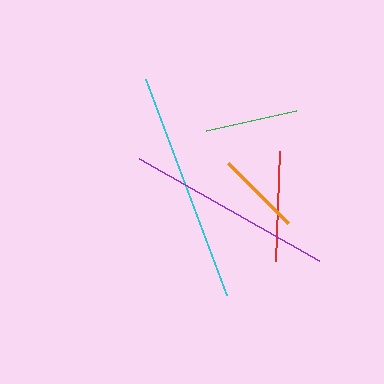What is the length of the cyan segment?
The cyan segment is approximately 230 pixels long.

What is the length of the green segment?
The green segment is approximately 92 pixels long.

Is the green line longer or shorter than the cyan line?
The cyan line is longer than the green line.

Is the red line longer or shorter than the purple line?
The purple line is longer than the red line.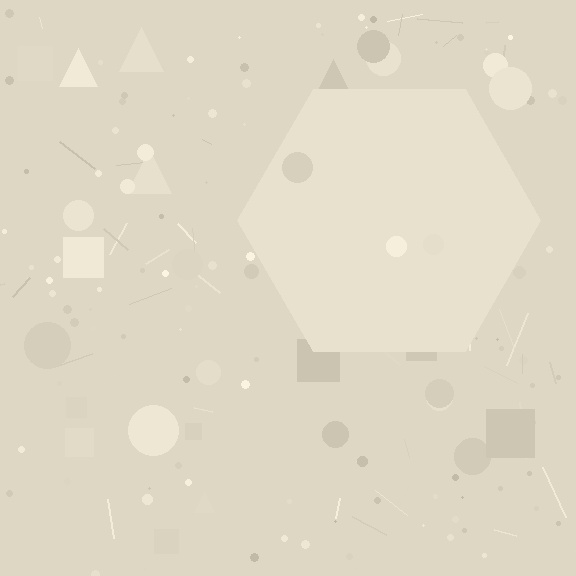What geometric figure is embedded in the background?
A hexagon is embedded in the background.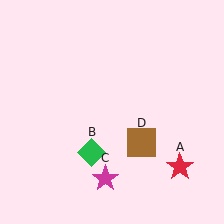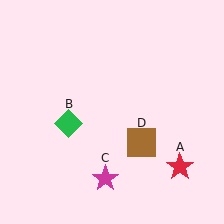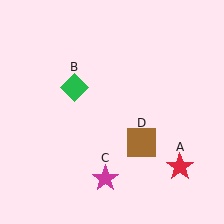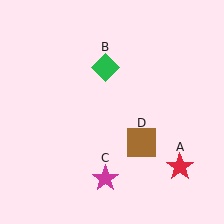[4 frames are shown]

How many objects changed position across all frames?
1 object changed position: green diamond (object B).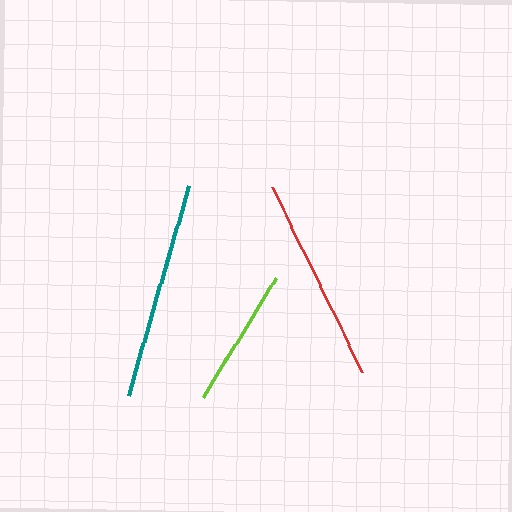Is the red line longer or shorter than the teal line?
The teal line is longer than the red line.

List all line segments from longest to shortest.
From longest to shortest: teal, red, lime.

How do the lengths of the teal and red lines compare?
The teal and red lines are approximately the same length.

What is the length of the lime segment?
The lime segment is approximately 139 pixels long.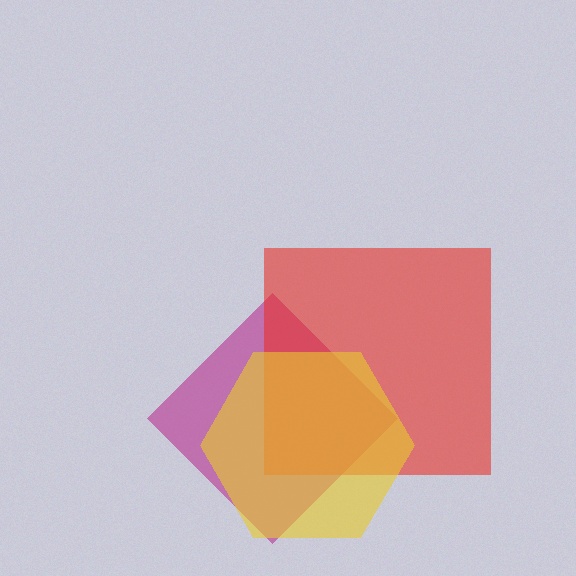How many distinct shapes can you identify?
There are 3 distinct shapes: a magenta diamond, a red square, a yellow hexagon.